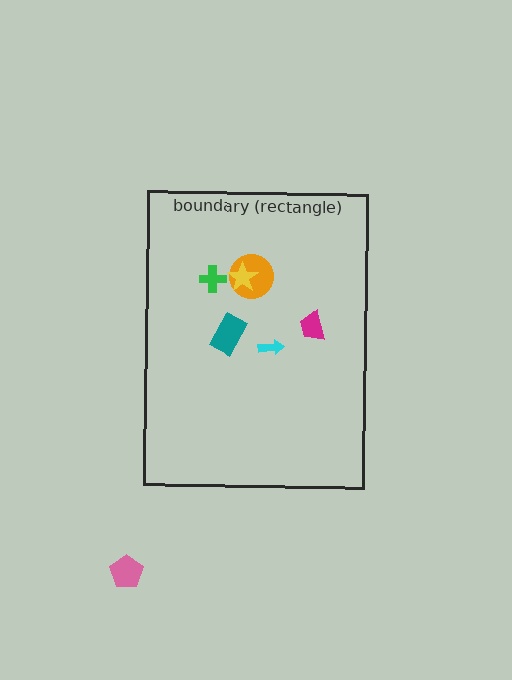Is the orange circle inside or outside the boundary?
Inside.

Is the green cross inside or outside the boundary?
Inside.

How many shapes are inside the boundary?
6 inside, 1 outside.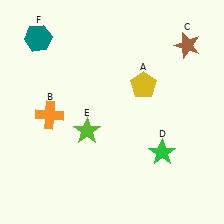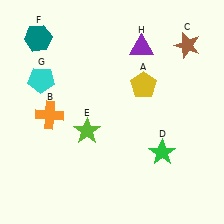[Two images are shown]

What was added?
A cyan pentagon (G), a purple triangle (H) were added in Image 2.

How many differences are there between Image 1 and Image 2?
There are 2 differences between the two images.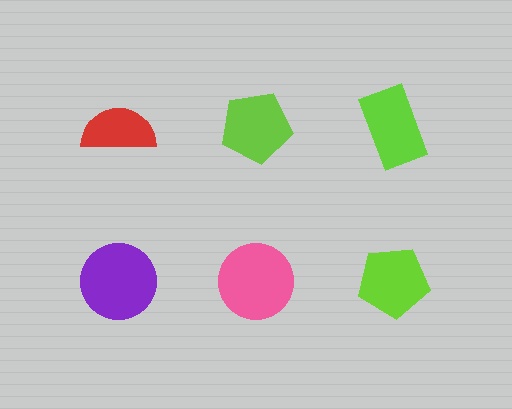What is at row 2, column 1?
A purple circle.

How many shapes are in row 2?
3 shapes.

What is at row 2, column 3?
A lime pentagon.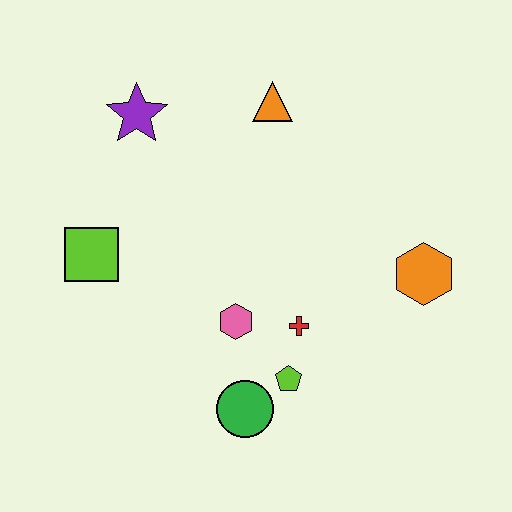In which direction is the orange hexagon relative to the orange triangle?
The orange hexagon is below the orange triangle.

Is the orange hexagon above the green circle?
Yes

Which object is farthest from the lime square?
The orange hexagon is farthest from the lime square.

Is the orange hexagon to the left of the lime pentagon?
No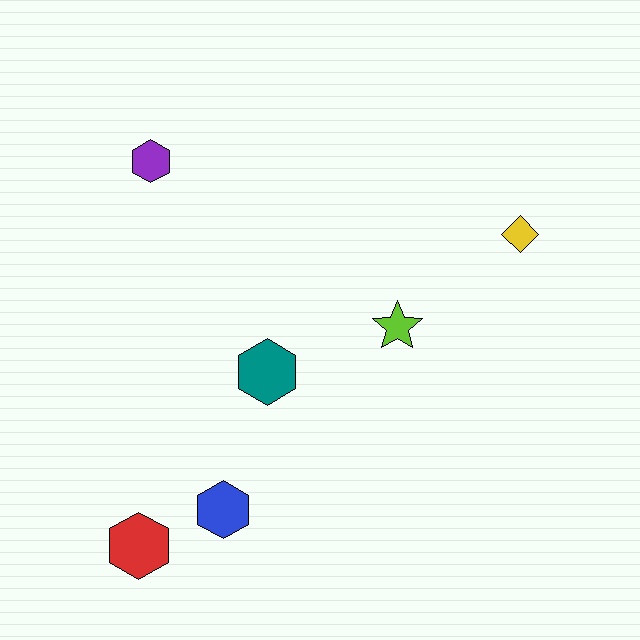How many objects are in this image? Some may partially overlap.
There are 6 objects.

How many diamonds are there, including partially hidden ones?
There is 1 diamond.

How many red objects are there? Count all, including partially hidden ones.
There is 1 red object.